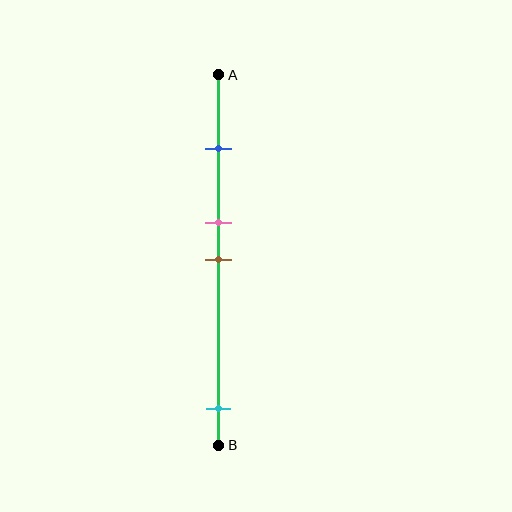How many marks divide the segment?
There are 4 marks dividing the segment.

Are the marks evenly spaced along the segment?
No, the marks are not evenly spaced.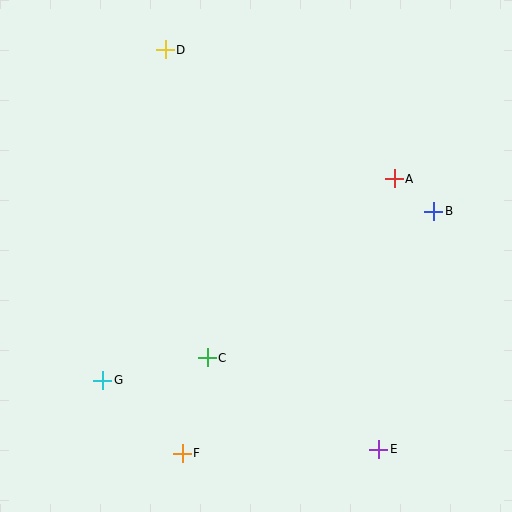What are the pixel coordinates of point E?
Point E is at (379, 449).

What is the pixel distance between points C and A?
The distance between C and A is 259 pixels.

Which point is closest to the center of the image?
Point C at (207, 358) is closest to the center.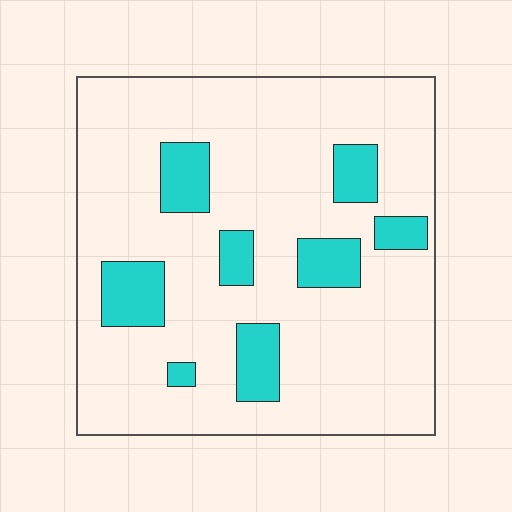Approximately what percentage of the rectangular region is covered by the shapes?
Approximately 15%.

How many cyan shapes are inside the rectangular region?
8.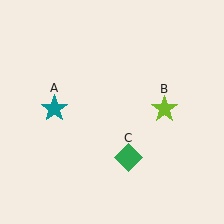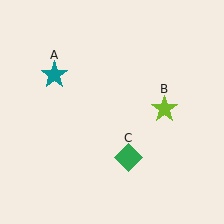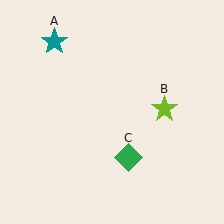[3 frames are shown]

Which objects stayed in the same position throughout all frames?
Lime star (object B) and green diamond (object C) remained stationary.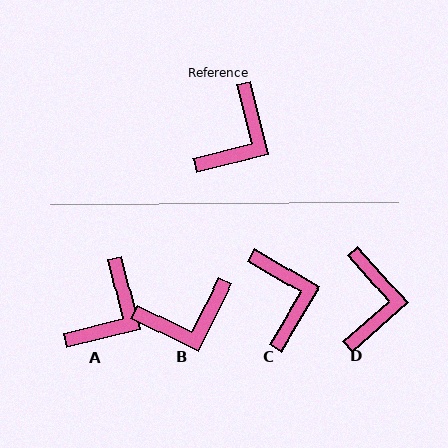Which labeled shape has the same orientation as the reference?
A.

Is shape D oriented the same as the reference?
No, it is off by about 28 degrees.